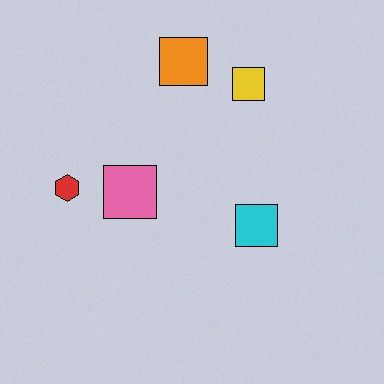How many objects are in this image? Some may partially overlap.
There are 5 objects.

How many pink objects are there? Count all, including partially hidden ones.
There is 1 pink object.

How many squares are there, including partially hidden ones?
There are 4 squares.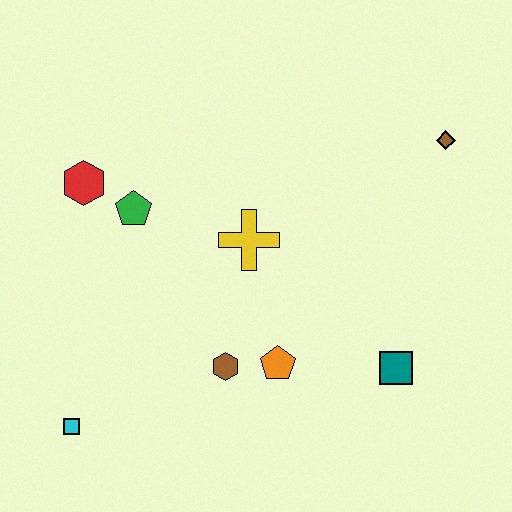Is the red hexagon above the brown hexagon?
Yes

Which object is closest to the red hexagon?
The green pentagon is closest to the red hexagon.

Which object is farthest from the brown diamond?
The cyan square is farthest from the brown diamond.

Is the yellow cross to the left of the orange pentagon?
Yes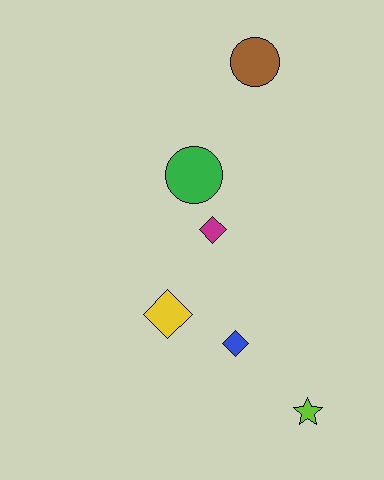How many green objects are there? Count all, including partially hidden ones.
There is 1 green object.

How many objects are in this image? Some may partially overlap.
There are 6 objects.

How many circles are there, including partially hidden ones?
There are 2 circles.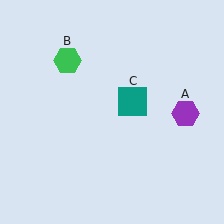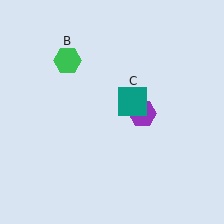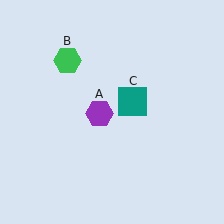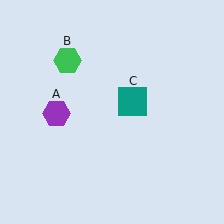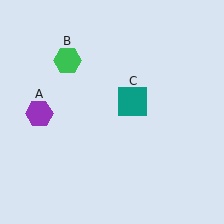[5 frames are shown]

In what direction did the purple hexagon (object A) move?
The purple hexagon (object A) moved left.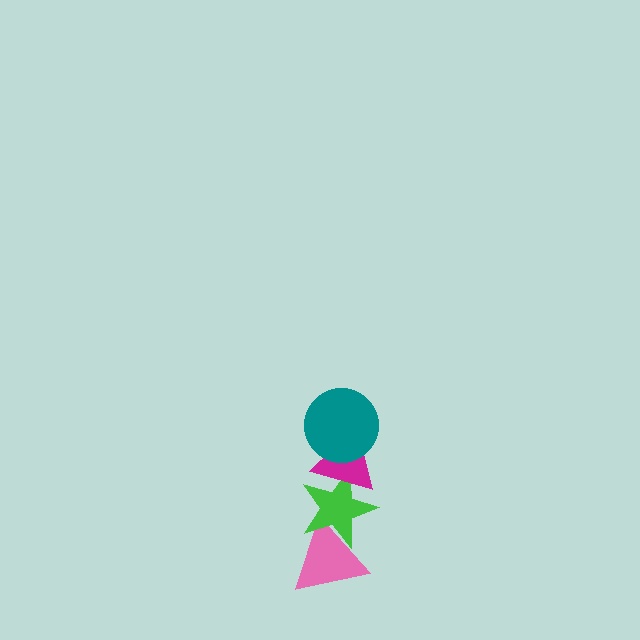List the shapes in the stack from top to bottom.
From top to bottom: the teal circle, the magenta triangle, the green star, the pink triangle.